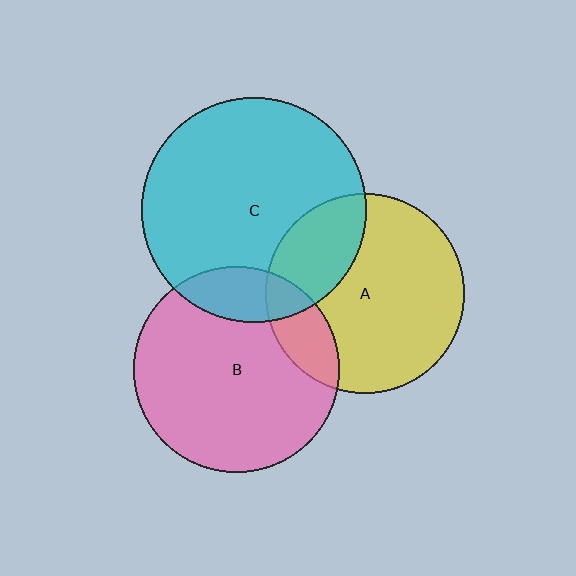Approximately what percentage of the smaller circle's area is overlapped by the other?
Approximately 25%.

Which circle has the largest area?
Circle C (cyan).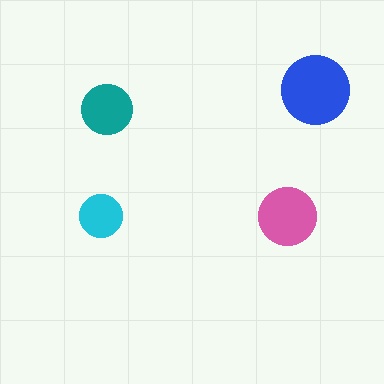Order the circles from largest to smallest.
the blue one, the pink one, the teal one, the cyan one.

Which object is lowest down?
The pink circle is bottommost.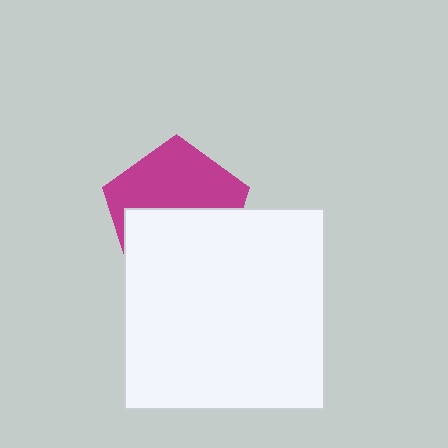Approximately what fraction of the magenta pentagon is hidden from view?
Roughly 51% of the magenta pentagon is hidden behind the white square.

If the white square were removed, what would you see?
You would see the complete magenta pentagon.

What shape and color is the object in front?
The object in front is a white square.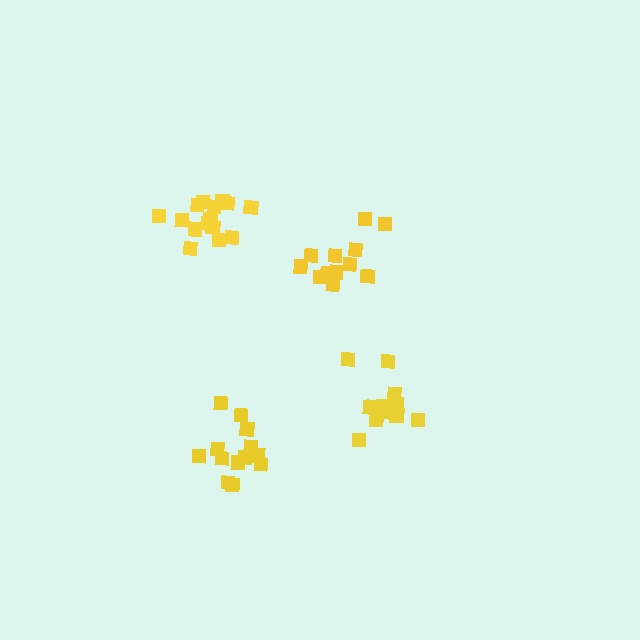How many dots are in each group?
Group 1: 14 dots, Group 2: 15 dots, Group 3: 12 dots, Group 4: 13 dots (54 total).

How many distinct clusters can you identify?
There are 4 distinct clusters.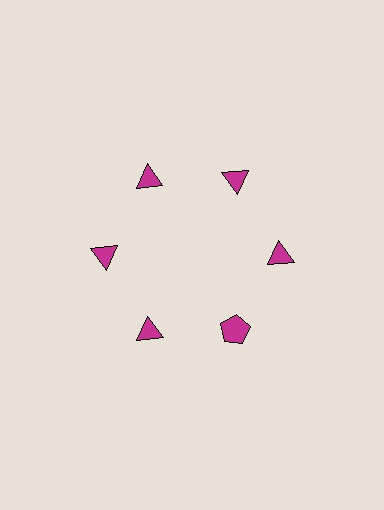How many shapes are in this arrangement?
There are 6 shapes arranged in a ring pattern.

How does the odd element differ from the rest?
It has a different shape: pentagon instead of triangle.